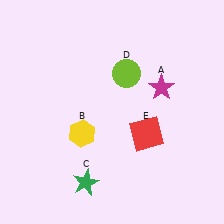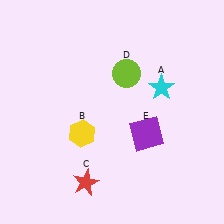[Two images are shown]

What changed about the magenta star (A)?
In Image 1, A is magenta. In Image 2, it changed to cyan.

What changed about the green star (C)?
In Image 1, C is green. In Image 2, it changed to red.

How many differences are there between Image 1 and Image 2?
There are 3 differences between the two images.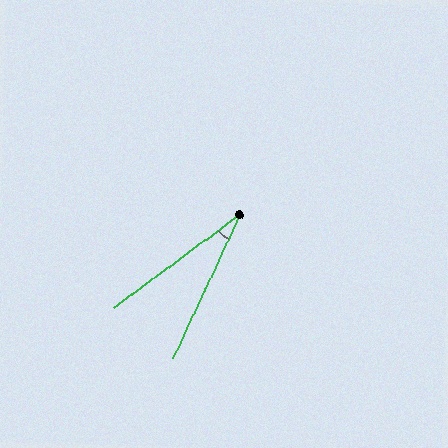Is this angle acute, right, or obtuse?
It is acute.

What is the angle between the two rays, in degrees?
Approximately 29 degrees.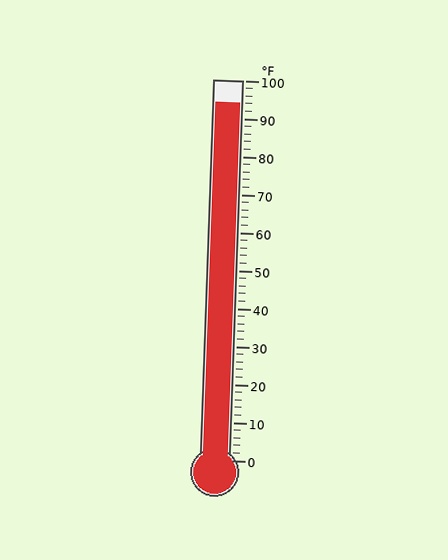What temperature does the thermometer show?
The thermometer shows approximately 94°F.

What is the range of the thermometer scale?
The thermometer scale ranges from 0°F to 100°F.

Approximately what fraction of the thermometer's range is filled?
The thermometer is filled to approximately 95% of its range.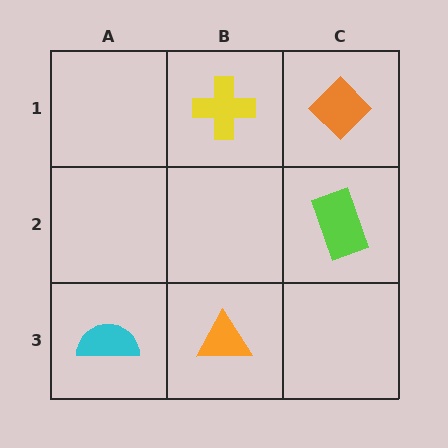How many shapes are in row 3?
2 shapes.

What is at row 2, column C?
A lime rectangle.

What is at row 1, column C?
An orange diamond.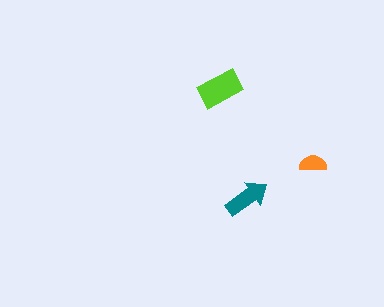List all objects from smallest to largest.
The orange semicircle, the teal arrow, the lime rectangle.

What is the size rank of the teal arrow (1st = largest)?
2nd.